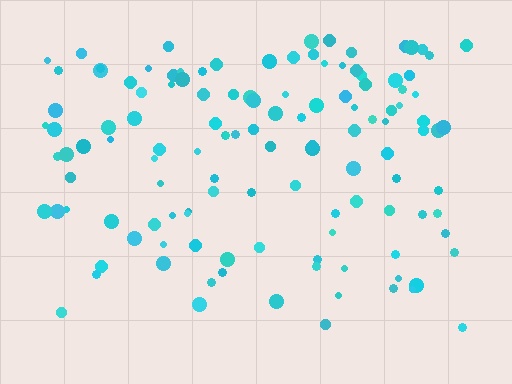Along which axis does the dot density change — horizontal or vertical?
Vertical.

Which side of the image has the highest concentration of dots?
The top.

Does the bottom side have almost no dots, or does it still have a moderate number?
Still a moderate number, just noticeably fewer than the top.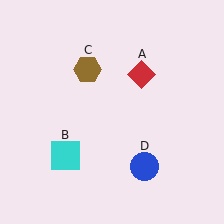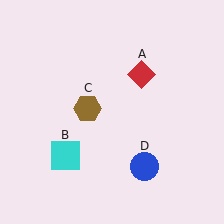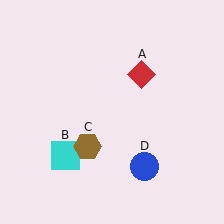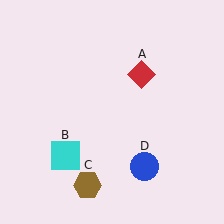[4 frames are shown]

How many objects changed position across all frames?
1 object changed position: brown hexagon (object C).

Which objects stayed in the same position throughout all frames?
Red diamond (object A) and cyan square (object B) and blue circle (object D) remained stationary.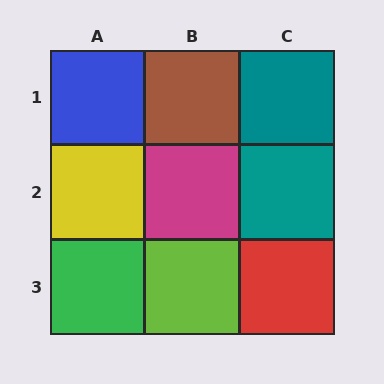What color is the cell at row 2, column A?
Yellow.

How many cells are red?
1 cell is red.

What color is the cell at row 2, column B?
Magenta.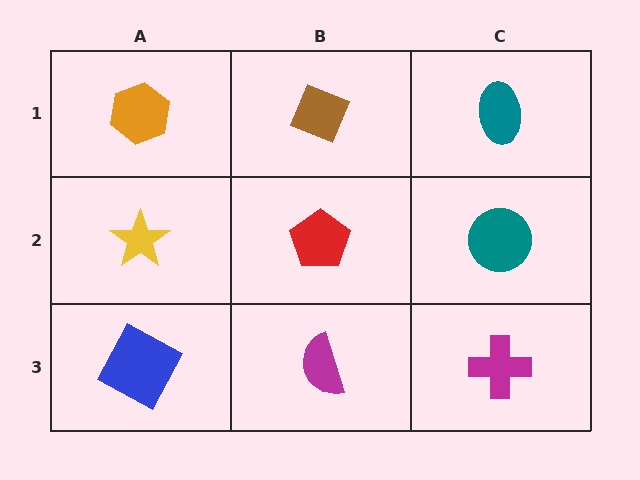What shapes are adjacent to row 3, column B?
A red pentagon (row 2, column B), a blue square (row 3, column A), a magenta cross (row 3, column C).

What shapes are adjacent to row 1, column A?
A yellow star (row 2, column A), a brown diamond (row 1, column B).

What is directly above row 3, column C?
A teal circle.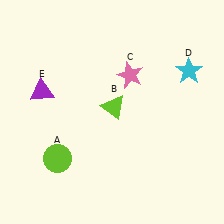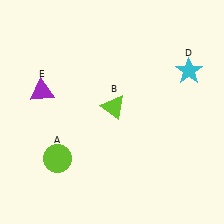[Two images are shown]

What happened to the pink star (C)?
The pink star (C) was removed in Image 2. It was in the top-right area of Image 1.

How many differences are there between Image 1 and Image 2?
There is 1 difference between the two images.